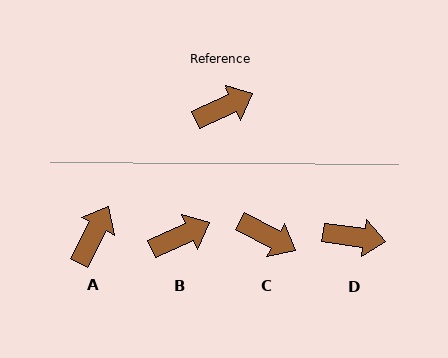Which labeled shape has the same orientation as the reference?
B.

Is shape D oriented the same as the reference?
No, it is off by about 32 degrees.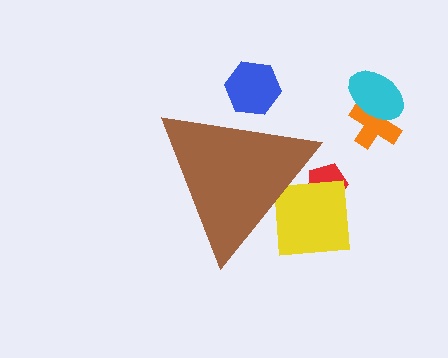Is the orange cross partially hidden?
No, the orange cross is fully visible.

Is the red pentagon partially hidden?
Yes, the red pentagon is partially hidden behind the brown triangle.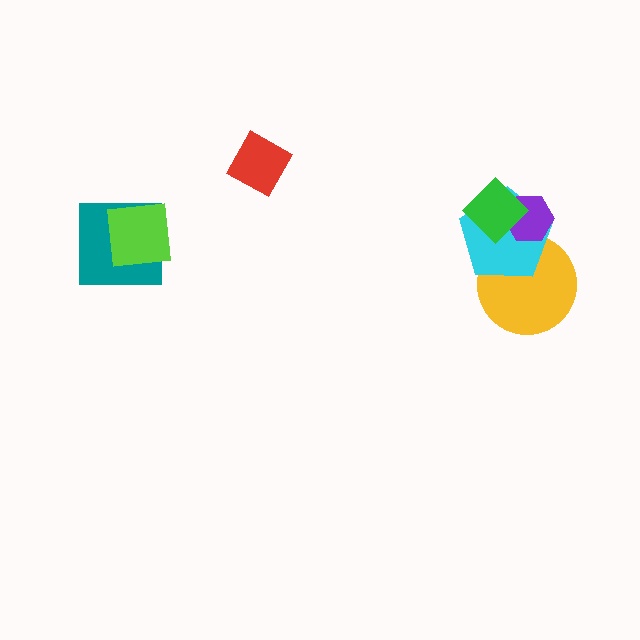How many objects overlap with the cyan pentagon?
3 objects overlap with the cyan pentagon.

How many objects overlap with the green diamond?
2 objects overlap with the green diamond.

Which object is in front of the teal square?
The lime square is in front of the teal square.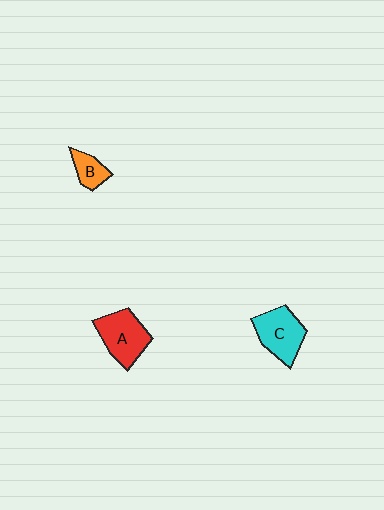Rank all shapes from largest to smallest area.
From largest to smallest: A (red), C (cyan), B (orange).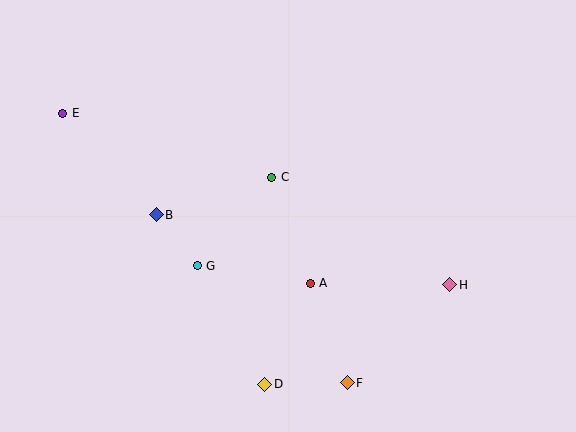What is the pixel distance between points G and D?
The distance between G and D is 136 pixels.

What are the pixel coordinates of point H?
Point H is at (450, 285).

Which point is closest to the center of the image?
Point C at (272, 177) is closest to the center.